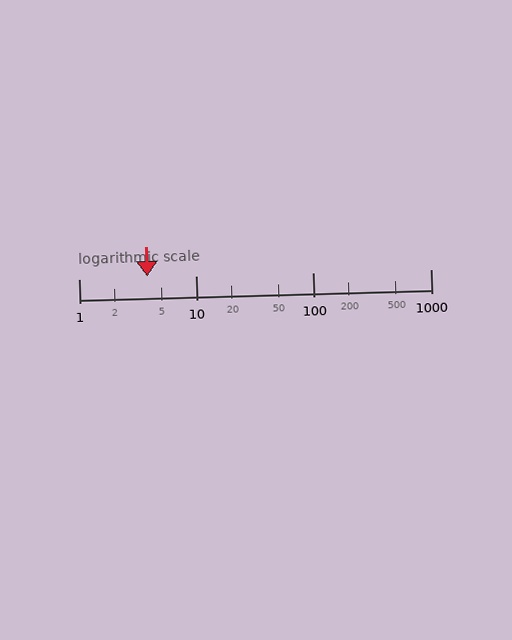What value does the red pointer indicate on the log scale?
The pointer indicates approximately 3.8.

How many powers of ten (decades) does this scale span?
The scale spans 3 decades, from 1 to 1000.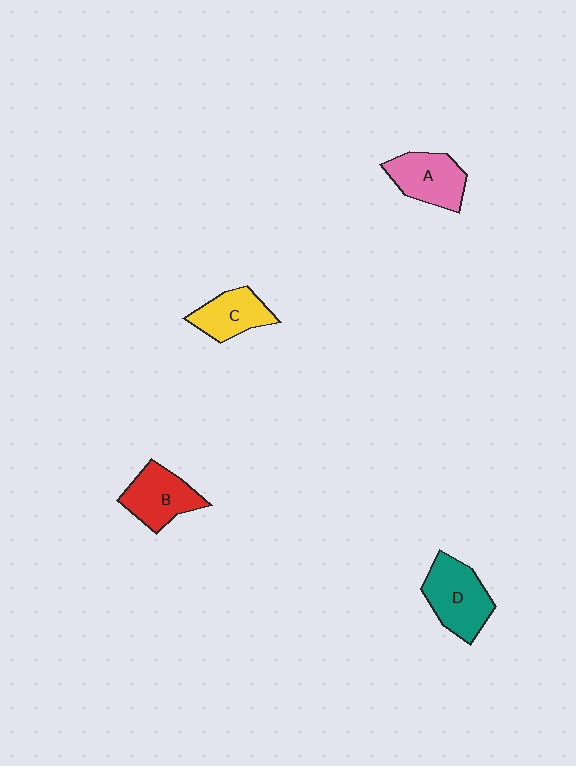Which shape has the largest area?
Shape D (teal).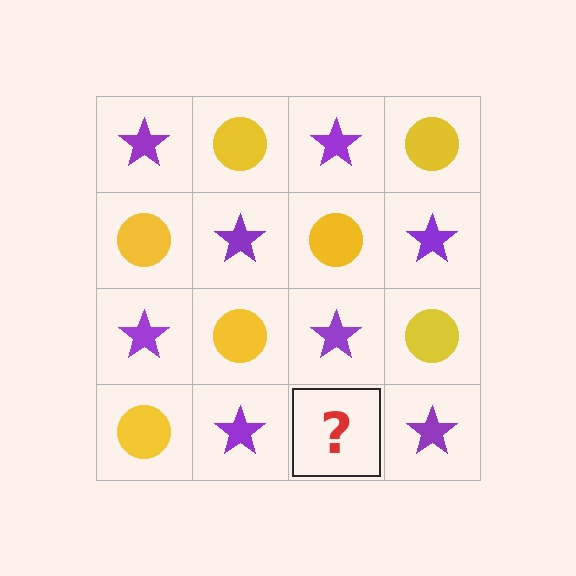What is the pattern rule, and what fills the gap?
The rule is that it alternates purple star and yellow circle in a checkerboard pattern. The gap should be filled with a yellow circle.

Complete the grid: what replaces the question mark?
The question mark should be replaced with a yellow circle.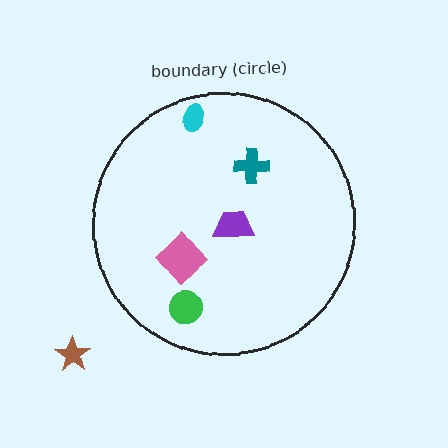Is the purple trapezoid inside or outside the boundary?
Inside.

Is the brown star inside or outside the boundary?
Outside.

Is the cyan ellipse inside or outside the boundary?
Inside.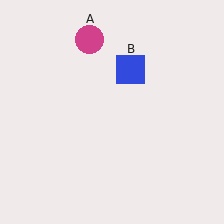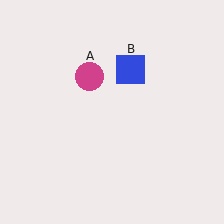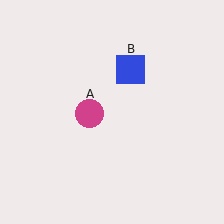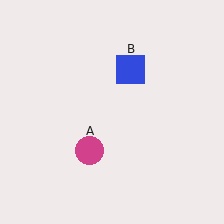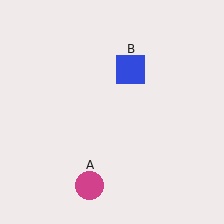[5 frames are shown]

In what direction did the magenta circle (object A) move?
The magenta circle (object A) moved down.